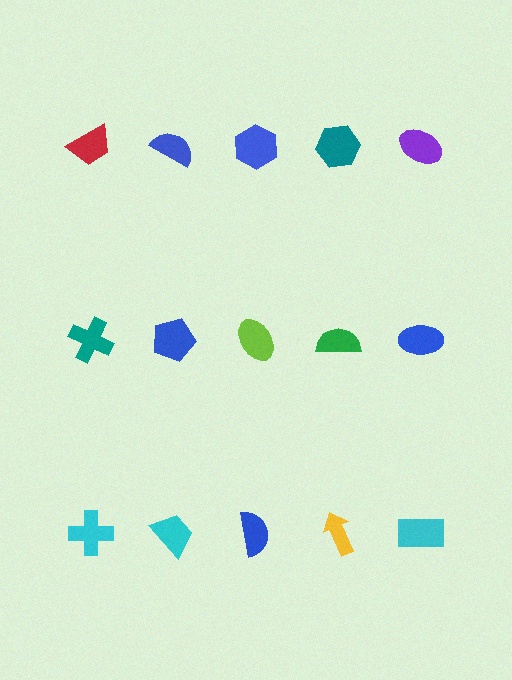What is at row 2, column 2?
A blue pentagon.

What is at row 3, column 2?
A cyan trapezoid.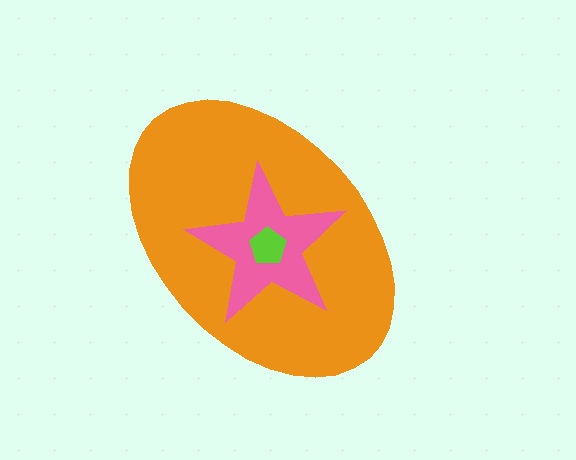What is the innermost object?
The lime pentagon.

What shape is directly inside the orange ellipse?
The pink star.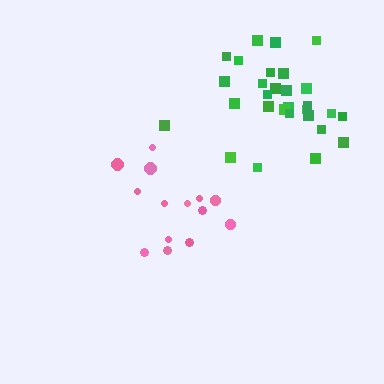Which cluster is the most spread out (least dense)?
Pink.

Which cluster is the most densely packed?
Green.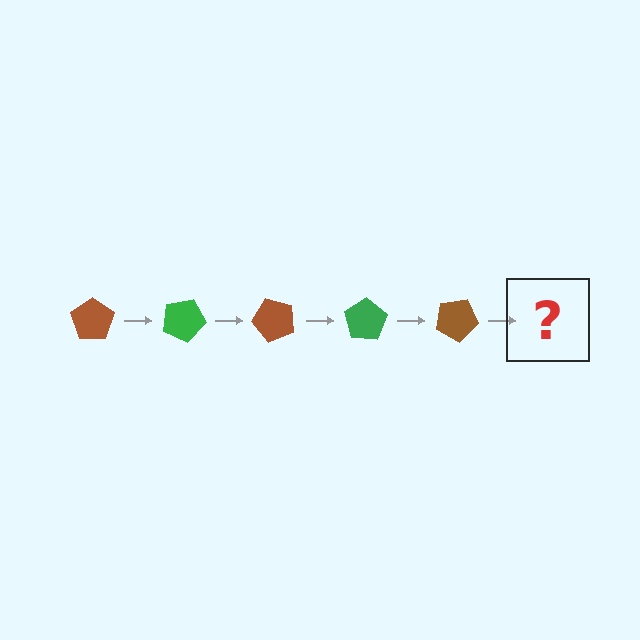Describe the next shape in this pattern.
It should be a green pentagon, rotated 125 degrees from the start.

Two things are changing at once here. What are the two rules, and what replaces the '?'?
The two rules are that it rotates 25 degrees each step and the color cycles through brown and green. The '?' should be a green pentagon, rotated 125 degrees from the start.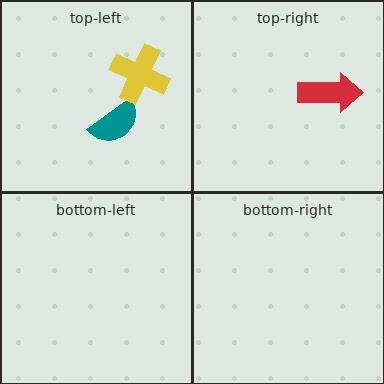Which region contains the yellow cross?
The top-left region.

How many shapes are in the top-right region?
1.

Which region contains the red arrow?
The top-right region.